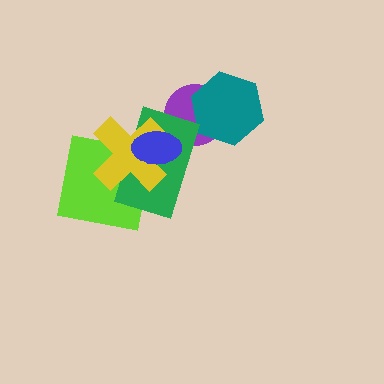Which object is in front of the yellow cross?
The blue ellipse is in front of the yellow cross.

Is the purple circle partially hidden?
Yes, it is partially covered by another shape.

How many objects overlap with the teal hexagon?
1 object overlaps with the teal hexagon.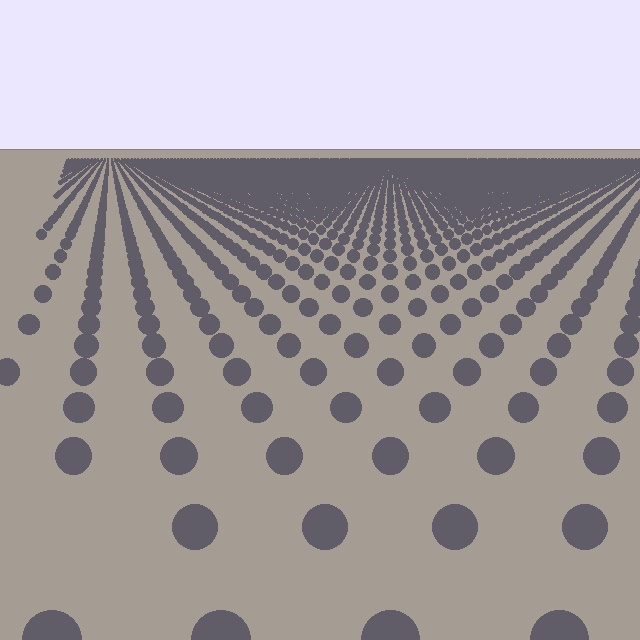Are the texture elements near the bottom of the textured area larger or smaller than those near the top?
Larger. Near the bottom, elements are closer to the viewer and appear at a bigger on-screen size.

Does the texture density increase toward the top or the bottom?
Density increases toward the top.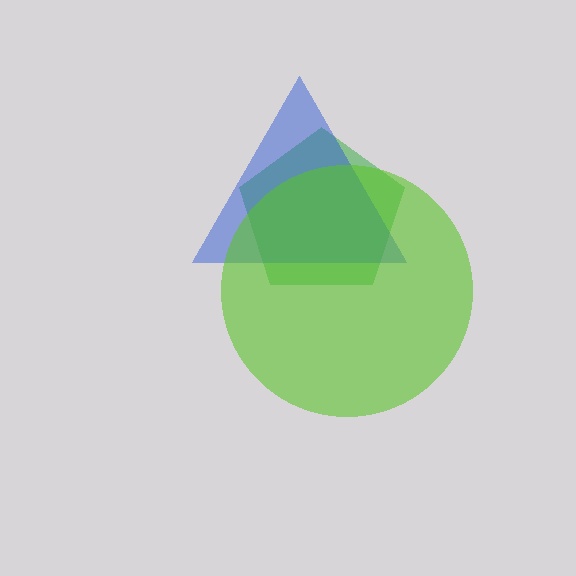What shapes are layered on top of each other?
The layered shapes are: a green pentagon, a blue triangle, a lime circle.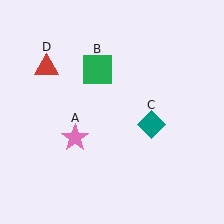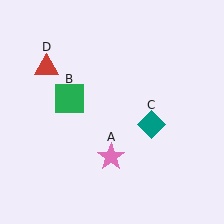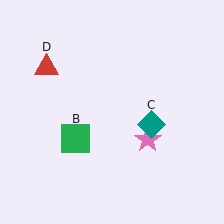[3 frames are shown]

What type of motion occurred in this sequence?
The pink star (object A), green square (object B) rotated counterclockwise around the center of the scene.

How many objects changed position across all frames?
2 objects changed position: pink star (object A), green square (object B).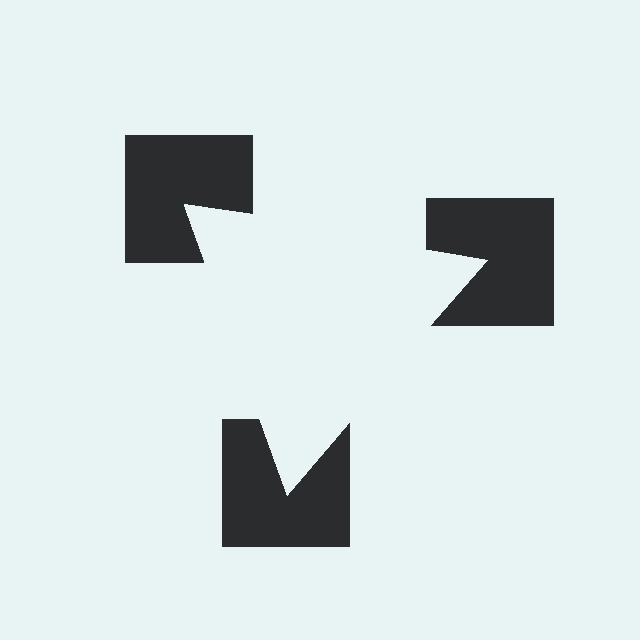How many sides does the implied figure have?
3 sides.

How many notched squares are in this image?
There are 3 — one at each vertex of the illusory triangle.